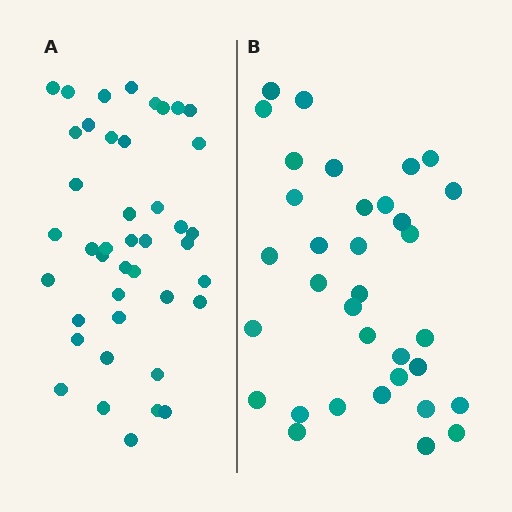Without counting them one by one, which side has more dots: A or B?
Region A (the left region) has more dots.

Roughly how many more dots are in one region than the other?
Region A has roughly 8 or so more dots than region B.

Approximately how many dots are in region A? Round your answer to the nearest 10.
About 40 dots. (The exact count is 42, which rounds to 40.)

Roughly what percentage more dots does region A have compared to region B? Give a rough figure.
About 25% more.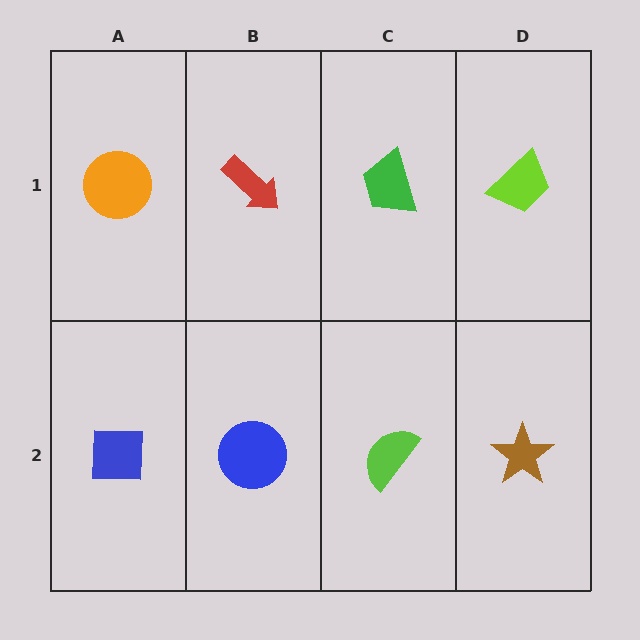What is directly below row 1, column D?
A brown star.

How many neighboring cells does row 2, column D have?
2.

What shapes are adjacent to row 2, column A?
An orange circle (row 1, column A), a blue circle (row 2, column B).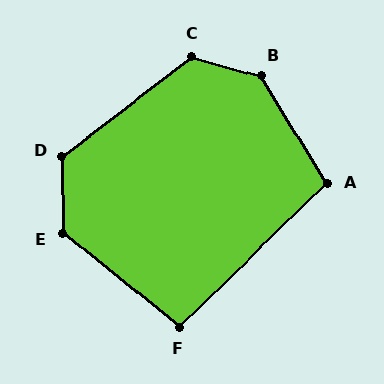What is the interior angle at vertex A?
Approximately 103 degrees (obtuse).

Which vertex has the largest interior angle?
B, at approximately 137 degrees.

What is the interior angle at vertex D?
Approximately 126 degrees (obtuse).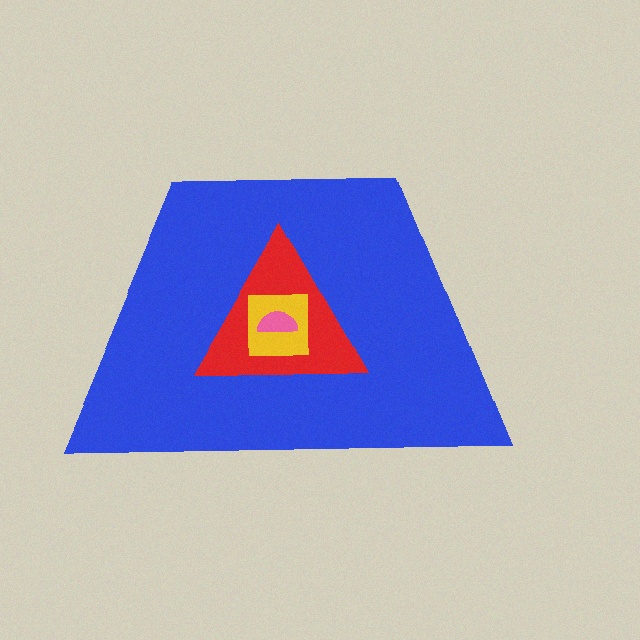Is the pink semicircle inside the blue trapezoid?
Yes.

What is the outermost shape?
The blue trapezoid.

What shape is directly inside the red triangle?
The yellow square.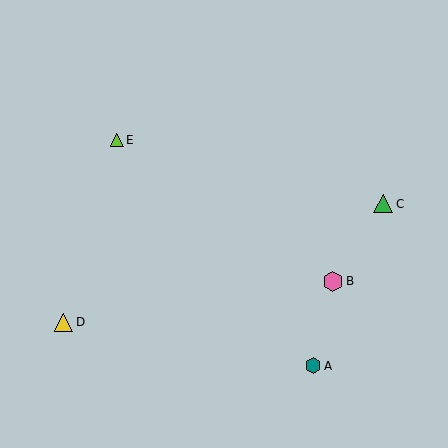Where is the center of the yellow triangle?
The center of the yellow triangle is at (64, 322).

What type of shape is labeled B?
Shape B is a pink hexagon.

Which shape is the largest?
The pink hexagon (labeled B) is the largest.